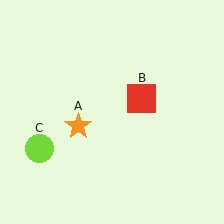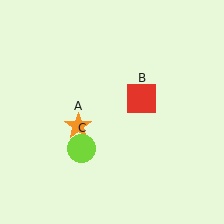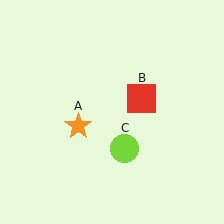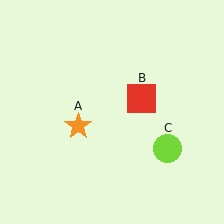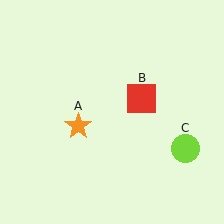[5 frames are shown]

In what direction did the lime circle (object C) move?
The lime circle (object C) moved right.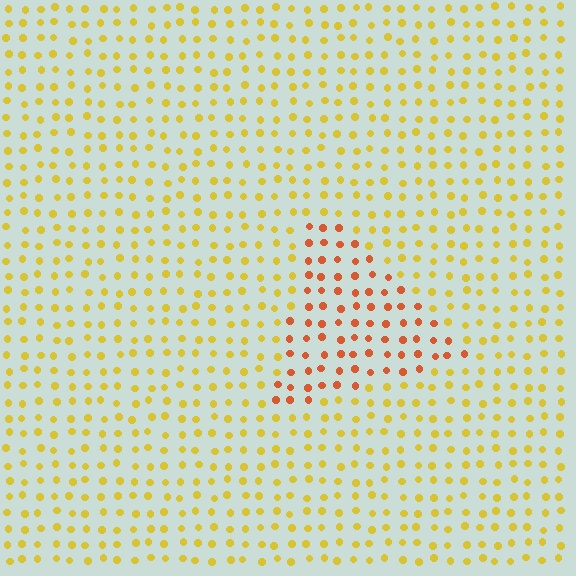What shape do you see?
I see a triangle.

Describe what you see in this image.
The image is filled with small yellow elements in a uniform arrangement. A triangle-shaped region is visible where the elements are tinted to a slightly different hue, forming a subtle color boundary.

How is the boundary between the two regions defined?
The boundary is defined purely by a slight shift in hue (about 38 degrees). Spacing, size, and orientation are identical on both sides.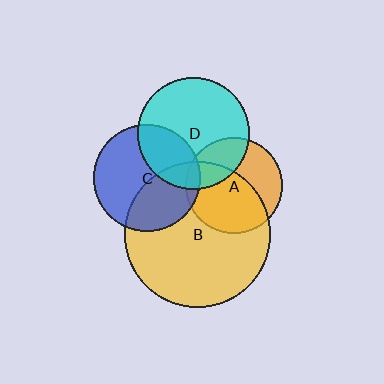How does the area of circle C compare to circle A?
Approximately 1.2 times.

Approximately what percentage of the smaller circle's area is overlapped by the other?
Approximately 30%.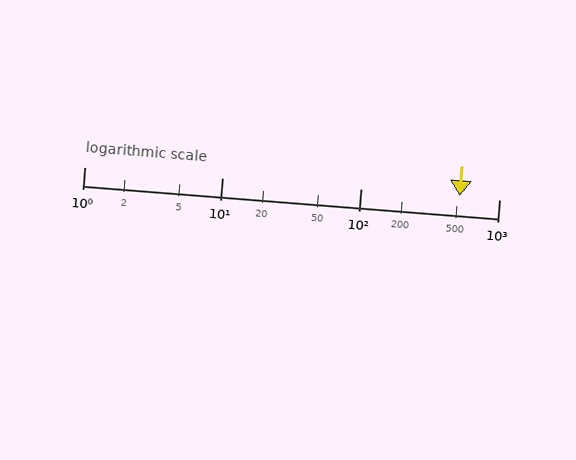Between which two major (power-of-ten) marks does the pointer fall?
The pointer is between 100 and 1000.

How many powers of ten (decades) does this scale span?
The scale spans 3 decades, from 1 to 1000.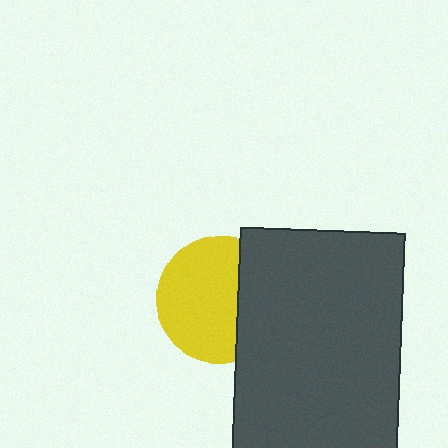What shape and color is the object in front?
The object in front is a dark gray rectangle.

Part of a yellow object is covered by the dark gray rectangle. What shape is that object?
It is a circle.